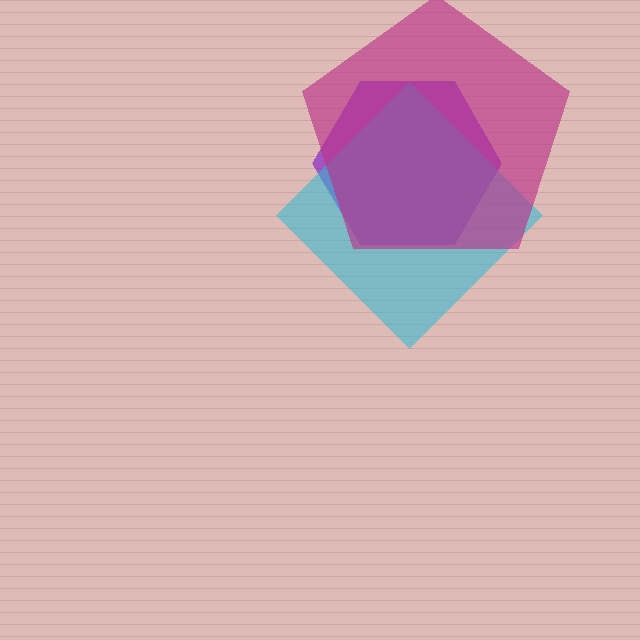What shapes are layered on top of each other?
The layered shapes are: a purple hexagon, a cyan diamond, a magenta pentagon.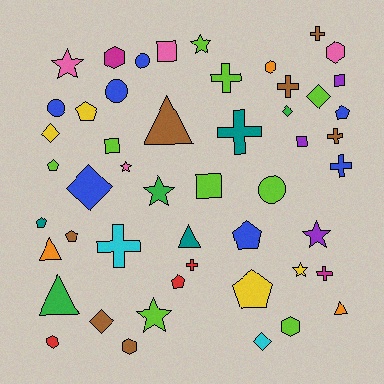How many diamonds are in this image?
There are 6 diamonds.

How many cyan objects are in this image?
There are 2 cyan objects.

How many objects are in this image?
There are 50 objects.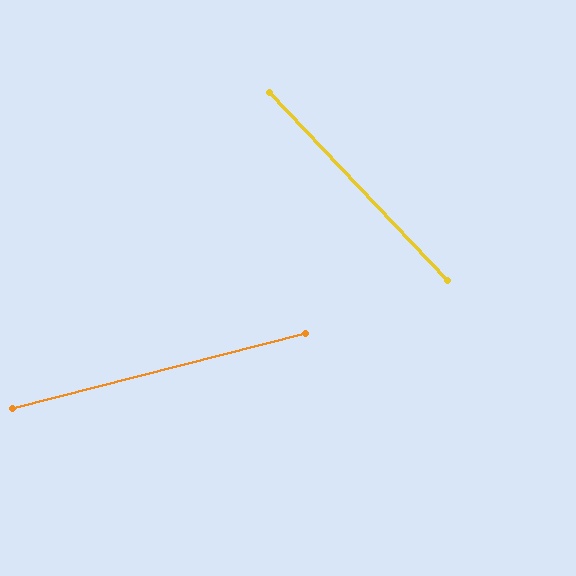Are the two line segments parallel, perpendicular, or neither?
Neither parallel nor perpendicular — they differ by about 61°.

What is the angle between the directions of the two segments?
Approximately 61 degrees.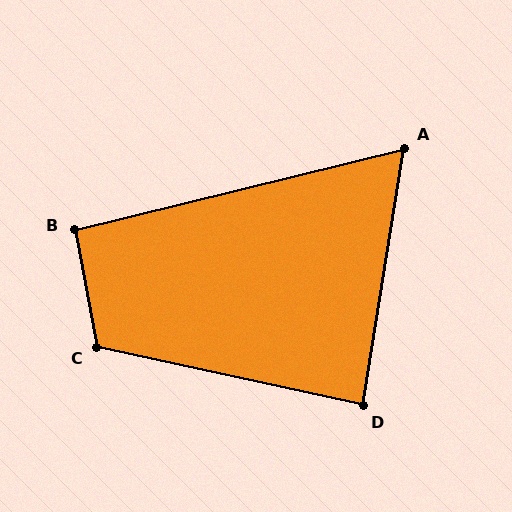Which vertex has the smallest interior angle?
A, at approximately 67 degrees.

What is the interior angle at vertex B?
Approximately 93 degrees (approximately right).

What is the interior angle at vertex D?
Approximately 87 degrees (approximately right).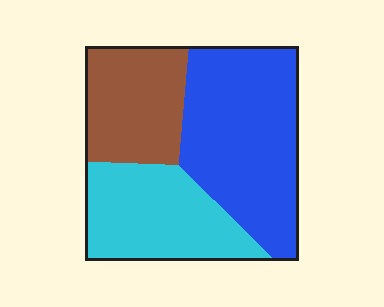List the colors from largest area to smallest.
From largest to smallest: blue, cyan, brown.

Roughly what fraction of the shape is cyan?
Cyan takes up about one third (1/3) of the shape.